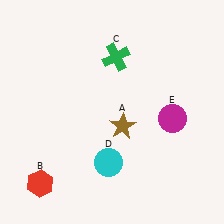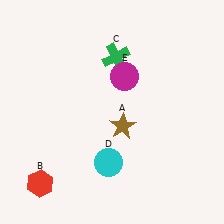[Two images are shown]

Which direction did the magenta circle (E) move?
The magenta circle (E) moved left.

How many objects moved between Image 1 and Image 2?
1 object moved between the two images.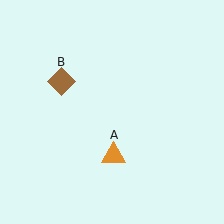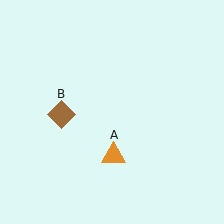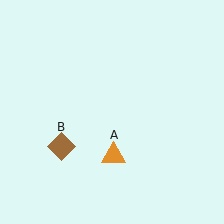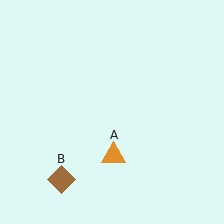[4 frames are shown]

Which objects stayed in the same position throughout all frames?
Orange triangle (object A) remained stationary.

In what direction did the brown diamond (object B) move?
The brown diamond (object B) moved down.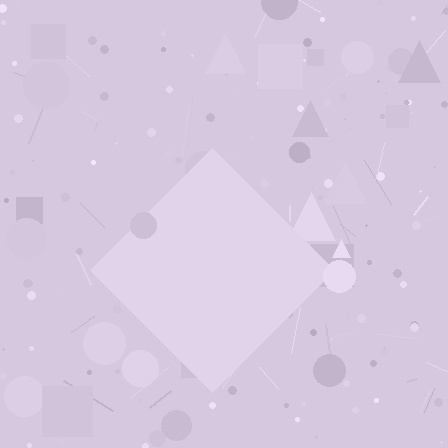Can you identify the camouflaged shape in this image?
The camouflaged shape is a diamond.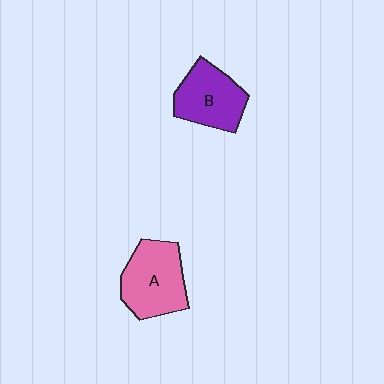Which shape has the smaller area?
Shape B (purple).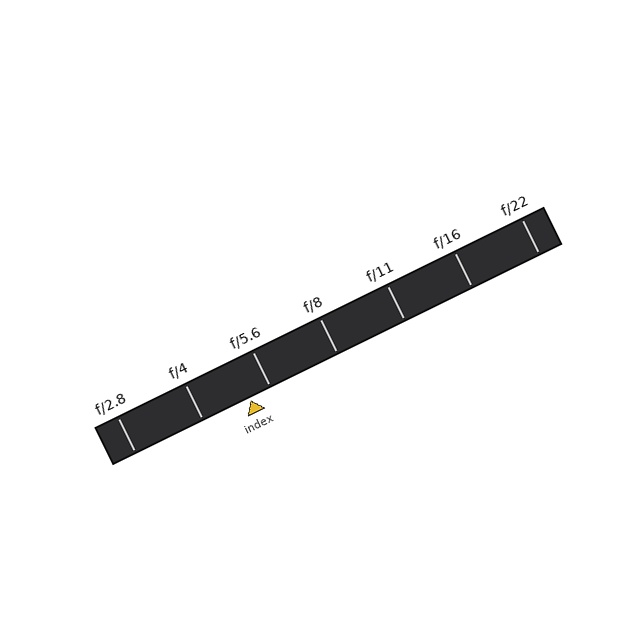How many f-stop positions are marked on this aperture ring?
There are 7 f-stop positions marked.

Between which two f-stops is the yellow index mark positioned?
The index mark is between f/4 and f/5.6.